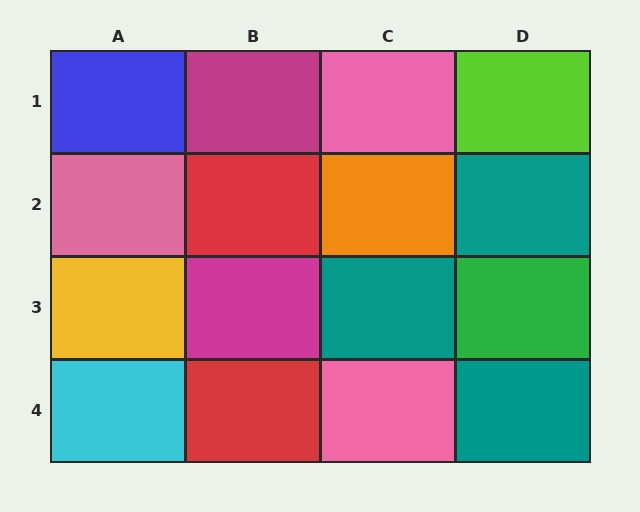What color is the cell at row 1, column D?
Lime.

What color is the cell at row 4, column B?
Red.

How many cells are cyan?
1 cell is cyan.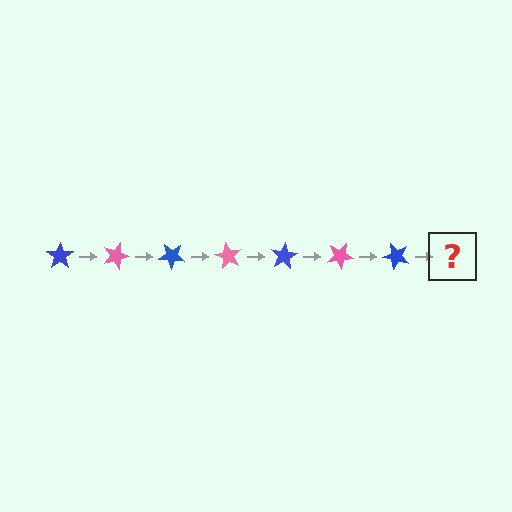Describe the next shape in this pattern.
It should be a pink star, rotated 140 degrees from the start.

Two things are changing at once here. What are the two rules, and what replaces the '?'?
The two rules are that it rotates 20 degrees each step and the color cycles through blue and pink. The '?' should be a pink star, rotated 140 degrees from the start.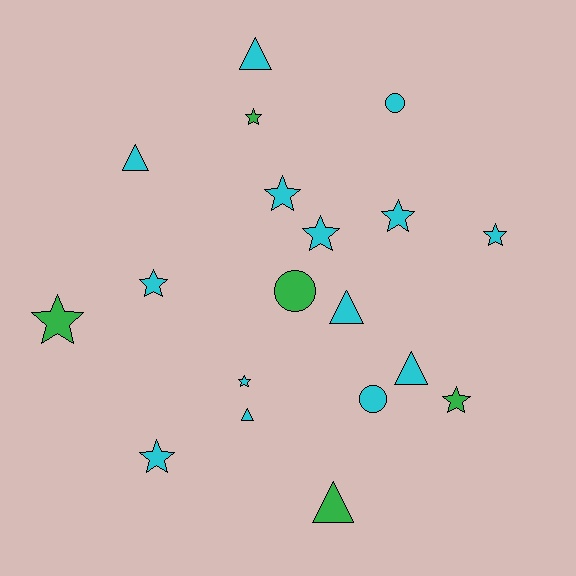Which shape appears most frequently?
Star, with 10 objects.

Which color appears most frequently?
Cyan, with 14 objects.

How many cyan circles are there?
There are 2 cyan circles.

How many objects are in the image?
There are 19 objects.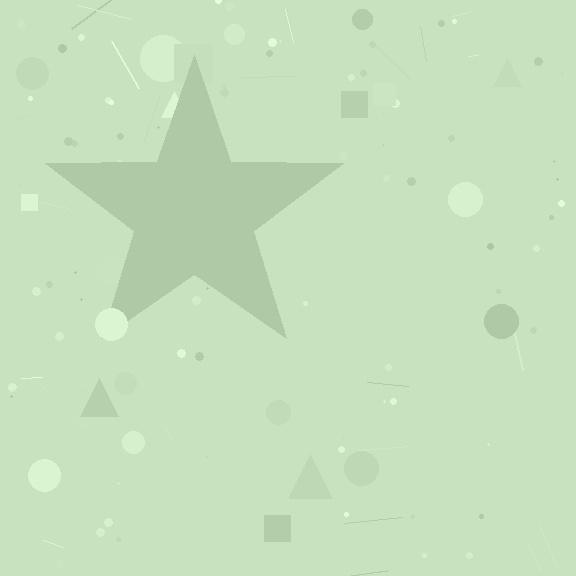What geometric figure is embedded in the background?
A star is embedded in the background.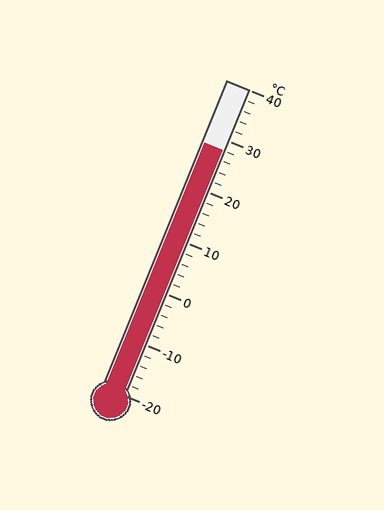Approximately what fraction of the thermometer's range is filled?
The thermometer is filled to approximately 80% of its range.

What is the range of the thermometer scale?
The thermometer scale ranges from -20°C to 40°C.